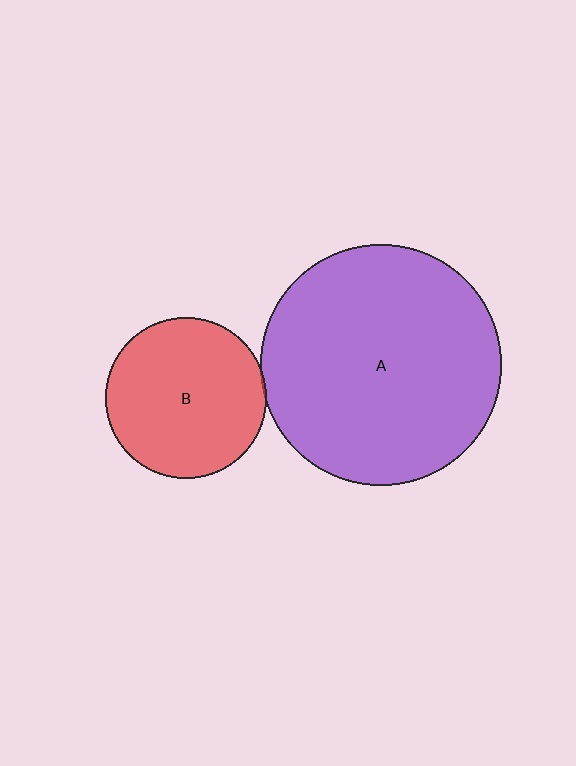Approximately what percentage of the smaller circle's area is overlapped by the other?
Approximately 5%.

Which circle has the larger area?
Circle A (purple).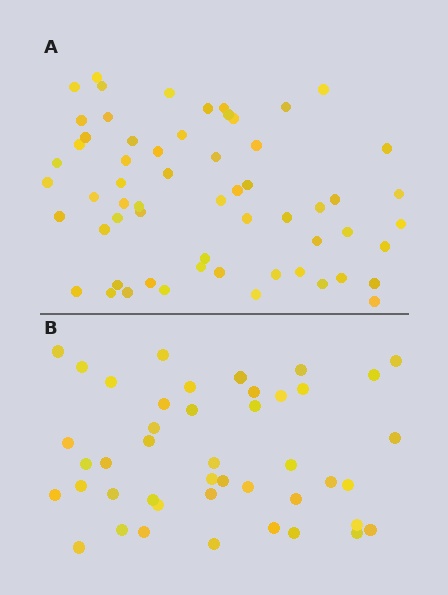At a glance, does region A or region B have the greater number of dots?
Region A (the top region) has more dots.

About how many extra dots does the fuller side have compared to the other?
Region A has approximately 15 more dots than region B.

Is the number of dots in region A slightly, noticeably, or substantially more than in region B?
Region A has noticeably more, but not dramatically so. The ratio is roughly 1.4 to 1.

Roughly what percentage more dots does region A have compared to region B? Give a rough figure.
About 35% more.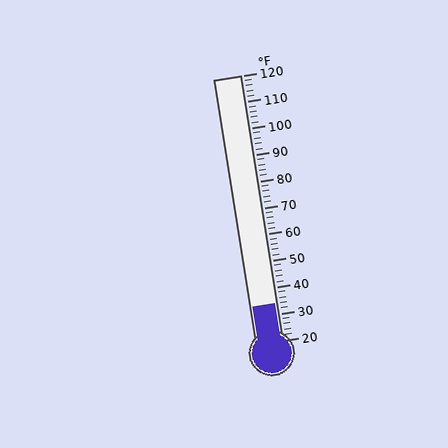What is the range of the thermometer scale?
The thermometer scale ranges from 20°F to 120°F.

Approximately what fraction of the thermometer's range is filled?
The thermometer is filled to approximately 15% of its range.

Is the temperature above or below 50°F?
The temperature is below 50°F.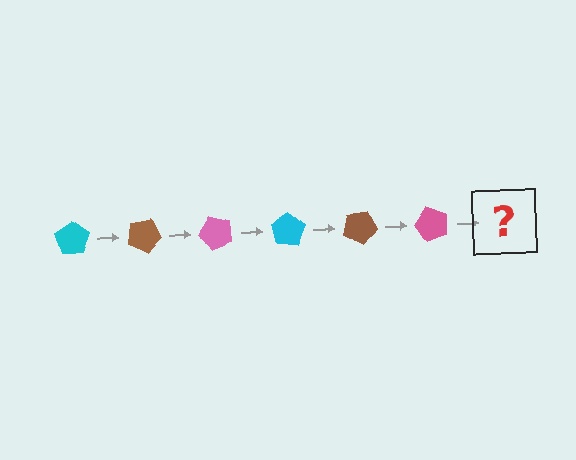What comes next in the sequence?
The next element should be a cyan pentagon, rotated 150 degrees from the start.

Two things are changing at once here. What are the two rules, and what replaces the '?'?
The two rules are that it rotates 25 degrees each step and the color cycles through cyan, brown, and pink. The '?' should be a cyan pentagon, rotated 150 degrees from the start.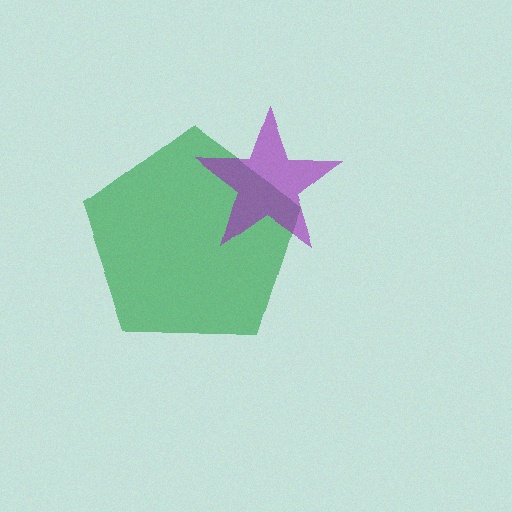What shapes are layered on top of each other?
The layered shapes are: a green pentagon, a purple star.